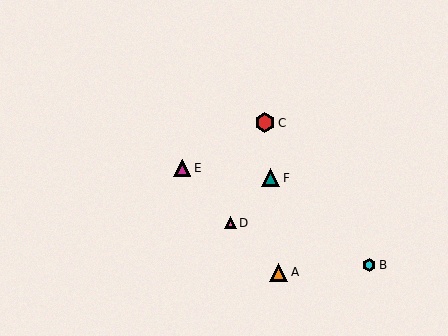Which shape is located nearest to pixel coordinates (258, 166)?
The teal triangle (labeled F) at (271, 178) is nearest to that location.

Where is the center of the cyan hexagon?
The center of the cyan hexagon is at (369, 265).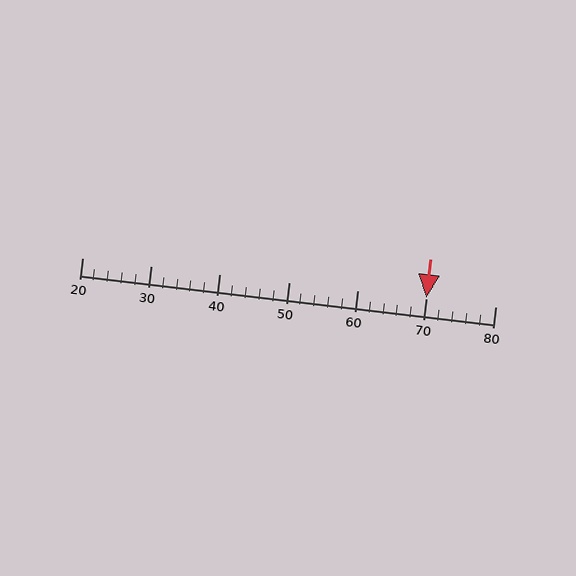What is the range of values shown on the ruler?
The ruler shows values from 20 to 80.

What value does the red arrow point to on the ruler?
The red arrow points to approximately 70.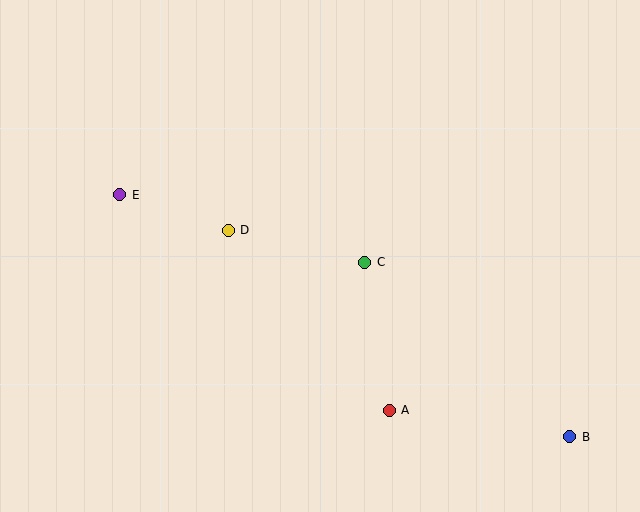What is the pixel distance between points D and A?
The distance between D and A is 242 pixels.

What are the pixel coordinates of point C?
Point C is at (365, 262).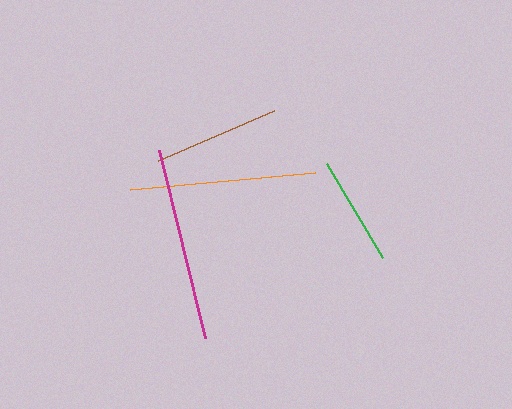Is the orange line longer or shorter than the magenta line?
The magenta line is longer than the orange line.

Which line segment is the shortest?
The green line is the shortest at approximately 109 pixels.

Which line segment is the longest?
The magenta line is the longest at approximately 193 pixels.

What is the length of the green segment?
The green segment is approximately 109 pixels long.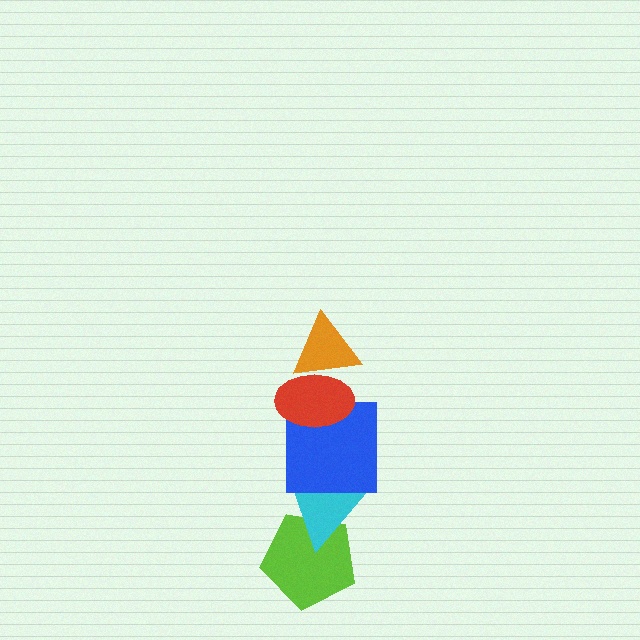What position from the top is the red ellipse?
The red ellipse is 2nd from the top.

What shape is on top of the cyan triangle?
The blue square is on top of the cyan triangle.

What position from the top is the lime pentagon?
The lime pentagon is 5th from the top.